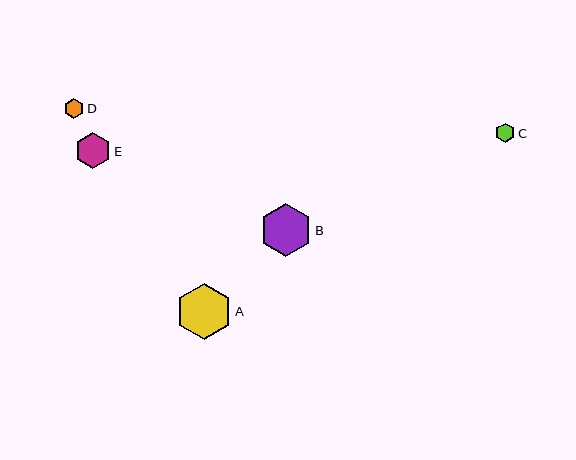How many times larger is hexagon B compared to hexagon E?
Hexagon B is approximately 1.5 times the size of hexagon E.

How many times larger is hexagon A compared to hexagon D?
Hexagon A is approximately 2.9 times the size of hexagon D.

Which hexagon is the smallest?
Hexagon D is the smallest with a size of approximately 19 pixels.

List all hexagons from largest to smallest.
From largest to smallest: A, B, E, C, D.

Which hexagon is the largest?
Hexagon A is the largest with a size of approximately 56 pixels.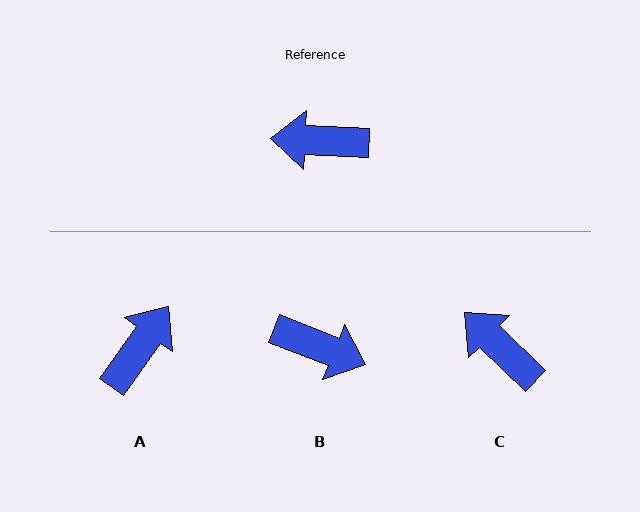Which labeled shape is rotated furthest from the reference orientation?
B, about 161 degrees away.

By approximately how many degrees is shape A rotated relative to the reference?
Approximately 123 degrees clockwise.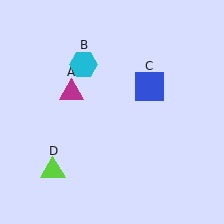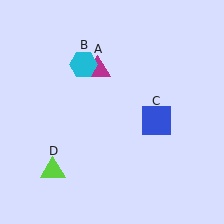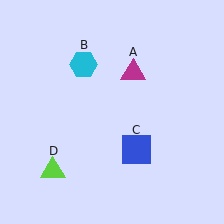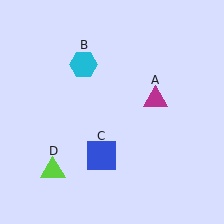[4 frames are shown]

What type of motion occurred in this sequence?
The magenta triangle (object A), blue square (object C) rotated clockwise around the center of the scene.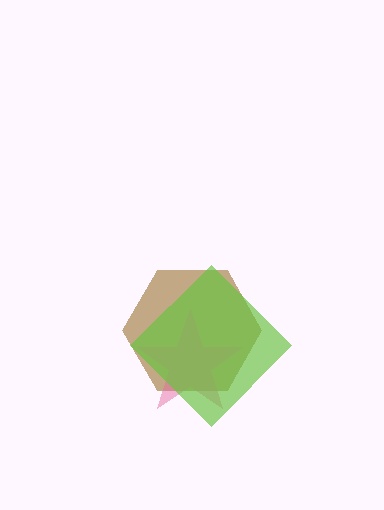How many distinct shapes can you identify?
There are 3 distinct shapes: a brown hexagon, a pink star, a lime diamond.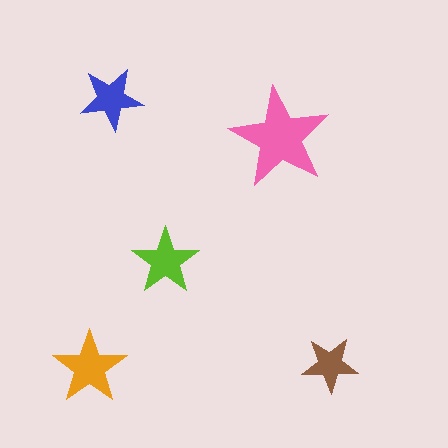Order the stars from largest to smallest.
the pink one, the orange one, the lime one, the blue one, the brown one.